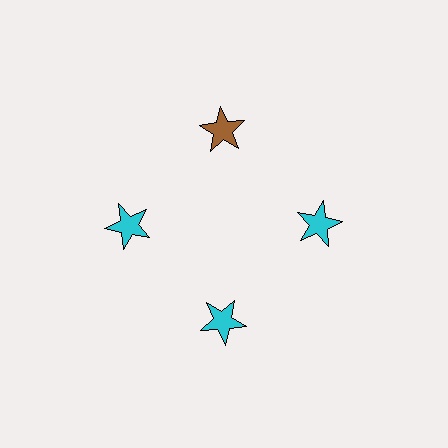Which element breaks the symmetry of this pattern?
The brown star at roughly the 12 o'clock position breaks the symmetry. All other shapes are cyan stars.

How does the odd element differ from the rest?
It has a different color: brown instead of cyan.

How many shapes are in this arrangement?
There are 4 shapes arranged in a ring pattern.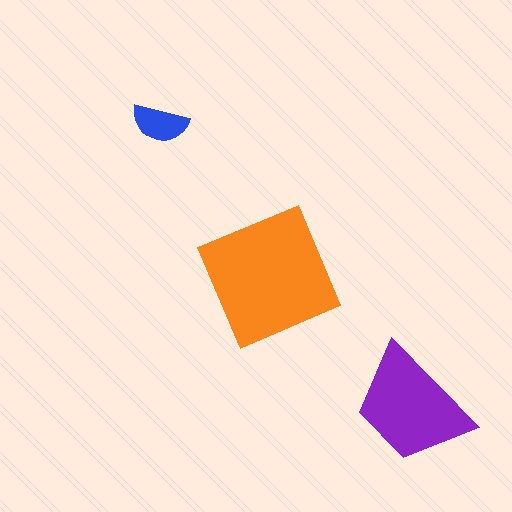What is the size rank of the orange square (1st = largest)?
1st.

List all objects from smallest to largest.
The blue semicircle, the purple trapezoid, the orange square.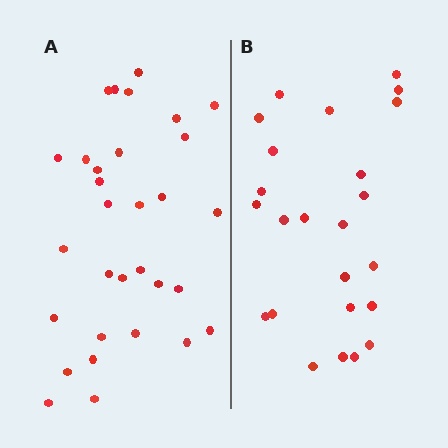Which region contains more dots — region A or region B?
Region A (the left region) has more dots.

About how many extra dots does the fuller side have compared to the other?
Region A has roughly 8 or so more dots than region B.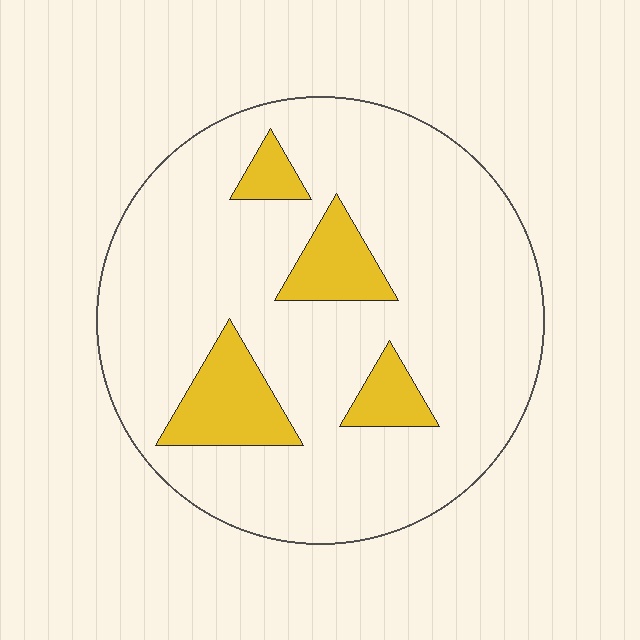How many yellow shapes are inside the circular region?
4.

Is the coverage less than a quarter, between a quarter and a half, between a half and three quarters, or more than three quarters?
Less than a quarter.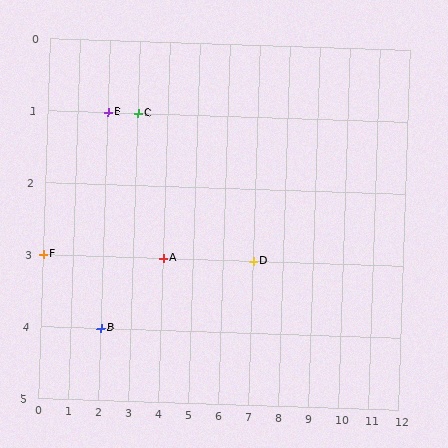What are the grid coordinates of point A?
Point A is at grid coordinates (4, 3).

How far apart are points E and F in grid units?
Points E and F are 2 columns and 2 rows apart (about 2.8 grid units diagonally).